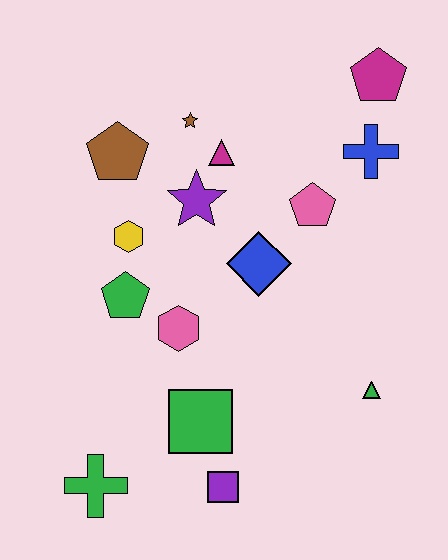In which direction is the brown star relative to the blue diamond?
The brown star is above the blue diamond.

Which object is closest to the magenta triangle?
The brown star is closest to the magenta triangle.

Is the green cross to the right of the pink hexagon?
No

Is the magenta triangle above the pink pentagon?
Yes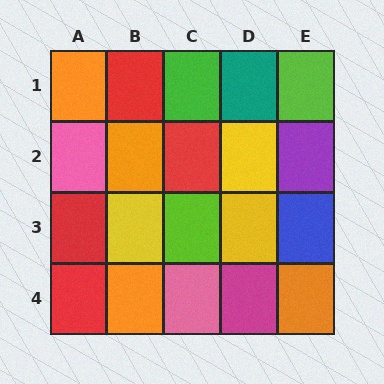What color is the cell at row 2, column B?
Orange.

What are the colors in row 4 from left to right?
Red, orange, pink, magenta, orange.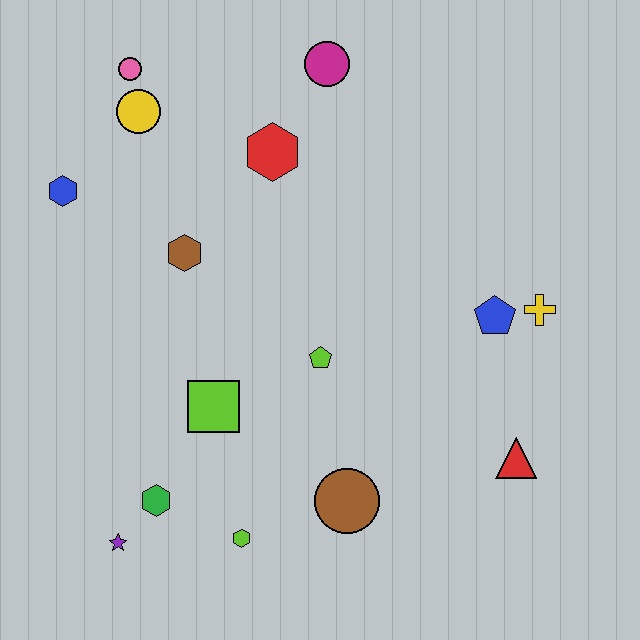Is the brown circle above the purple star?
Yes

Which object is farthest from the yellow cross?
The blue hexagon is farthest from the yellow cross.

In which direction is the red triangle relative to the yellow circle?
The red triangle is to the right of the yellow circle.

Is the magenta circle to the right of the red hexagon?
Yes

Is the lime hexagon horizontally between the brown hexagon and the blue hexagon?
No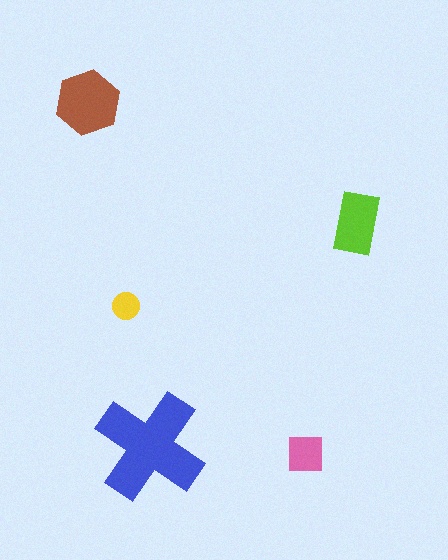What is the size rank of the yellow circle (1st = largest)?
5th.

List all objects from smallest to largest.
The yellow circle, the pink square, the lime rectangle, the brown hexagon, the blue cross.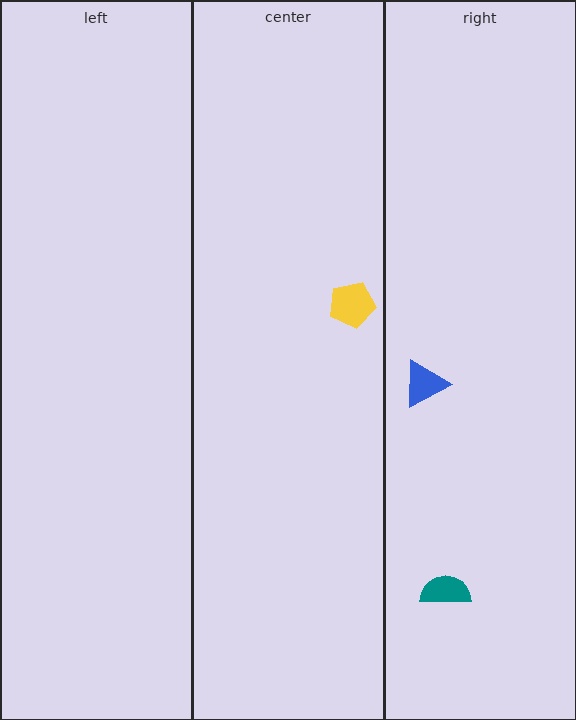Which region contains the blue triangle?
The right region.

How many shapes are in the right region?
2.